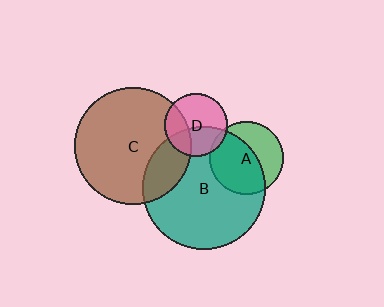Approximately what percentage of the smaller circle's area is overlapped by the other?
Approximately 40%.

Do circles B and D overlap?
Yes.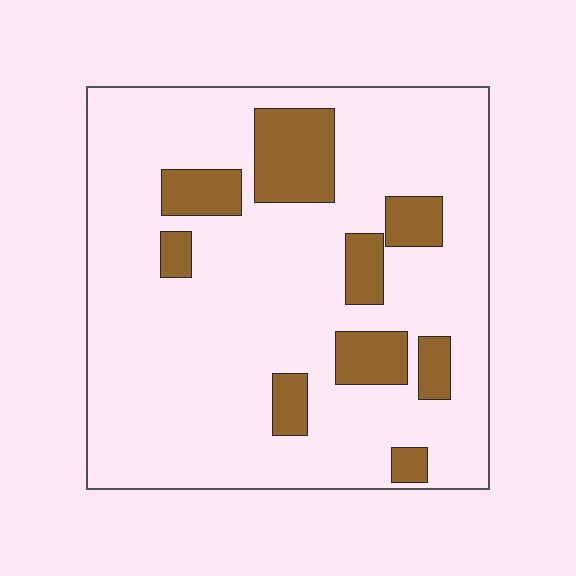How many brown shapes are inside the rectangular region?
9.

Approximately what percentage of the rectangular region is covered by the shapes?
Approximately 15%.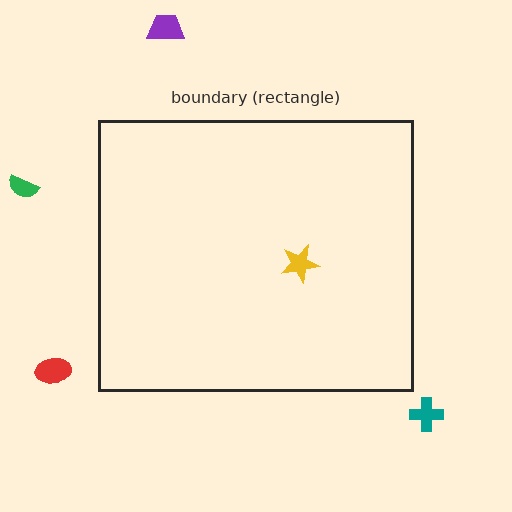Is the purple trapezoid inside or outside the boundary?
Outside.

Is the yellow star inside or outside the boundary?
Inside.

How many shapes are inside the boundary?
1 inside, 4 outside.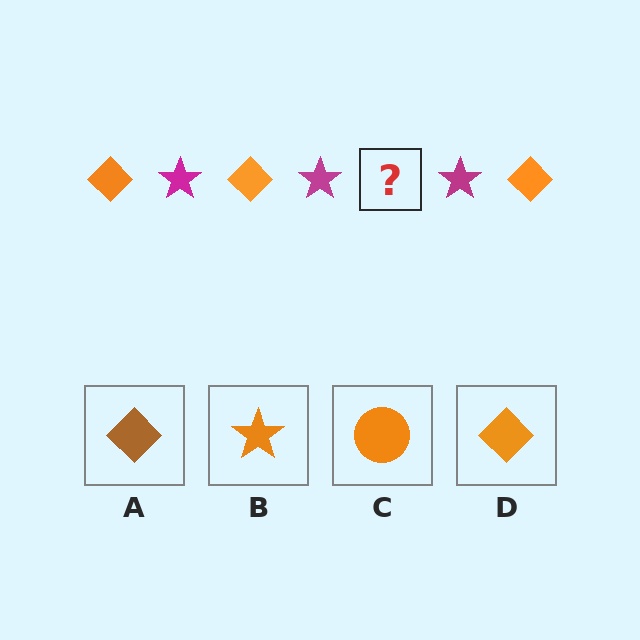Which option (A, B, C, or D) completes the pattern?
D.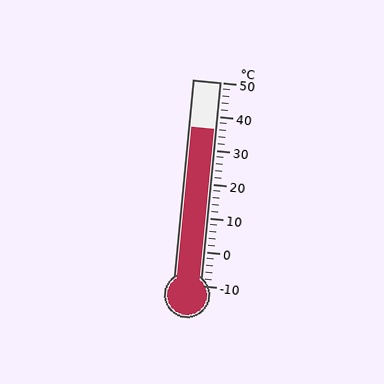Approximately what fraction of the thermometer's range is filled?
The thermometer is filled to approximately 75% of its range.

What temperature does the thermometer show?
The thermometer shows approximately 36°C.